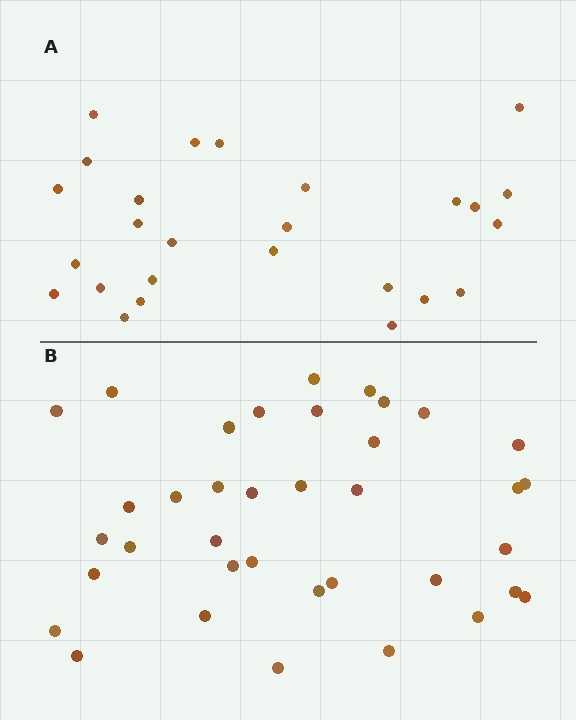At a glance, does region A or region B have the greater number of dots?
Region B (the bottom region) has more dots.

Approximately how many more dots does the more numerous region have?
Region B has roughly 12 or so more dots than region A.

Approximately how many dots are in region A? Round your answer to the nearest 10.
About 30 dots. (The exact count is 26, which rounds to 30.)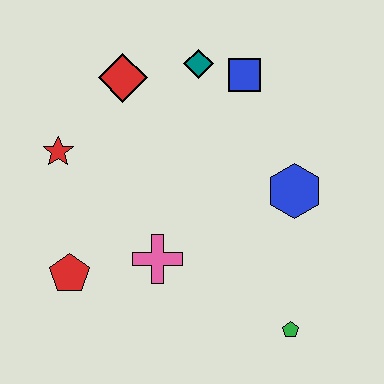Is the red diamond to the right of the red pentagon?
Yes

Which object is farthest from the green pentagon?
The red diamond is farthest from the green pentagon.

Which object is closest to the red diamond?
The teal diamond is closest to the red diamond.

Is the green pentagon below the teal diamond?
Yes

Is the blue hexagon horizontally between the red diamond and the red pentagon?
No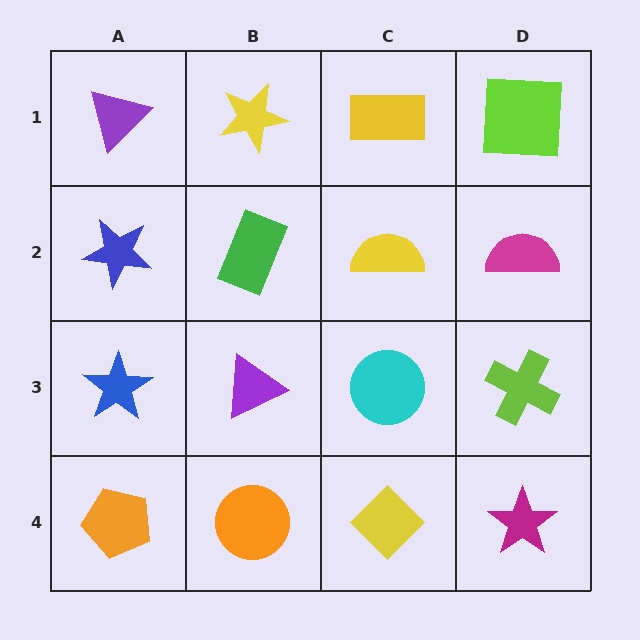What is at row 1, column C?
A yellow rectangle.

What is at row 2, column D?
A magenta semicircle.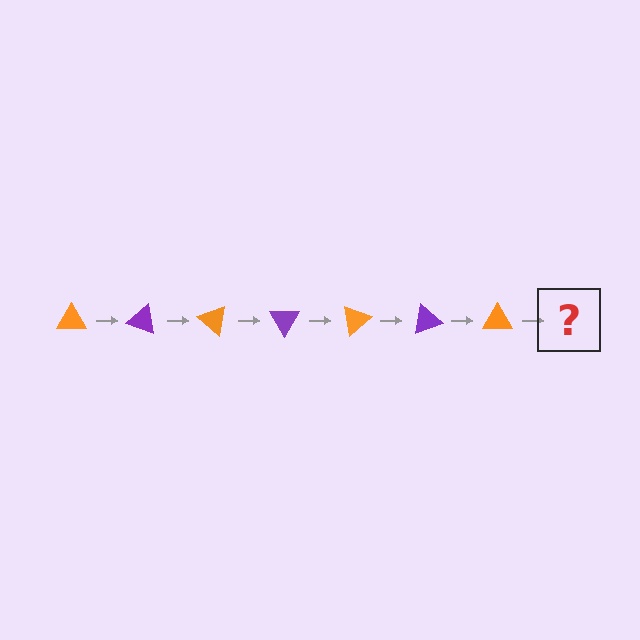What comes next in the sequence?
The next element should be a purple triangle, rotated 140 degrees from the start.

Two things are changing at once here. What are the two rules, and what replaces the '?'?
The two rules are that it rotates 20 degrees each step and the color cycles through orange and purple. The '?' should be a purple triangle, rotated 140 degrees from the start.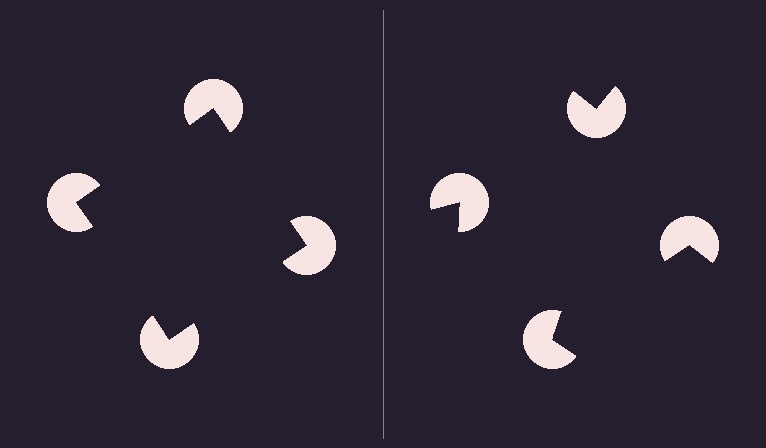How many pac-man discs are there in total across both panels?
8 — 4 on each side.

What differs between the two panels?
The pac-man discs are positioned identically on both sides; only the wedge orientations differ. On the left they align to a square; on the right they are misaligned.